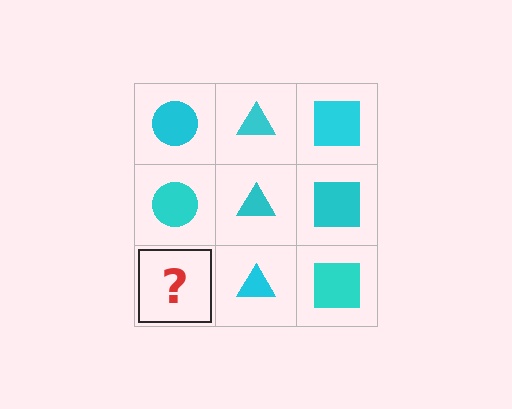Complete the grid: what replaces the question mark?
The question mark should be replaced with a cyan circle.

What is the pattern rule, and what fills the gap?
The rule is that each column has a consistent shape. The gap should be filled with a cyan circle.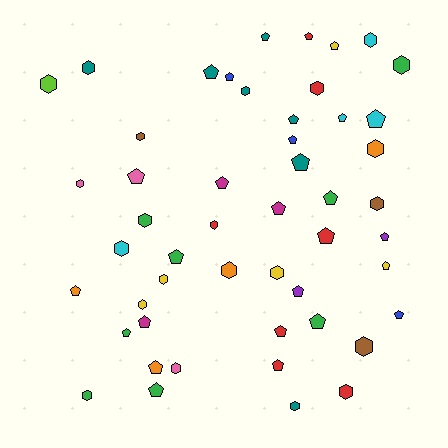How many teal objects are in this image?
There are 7 teal objects.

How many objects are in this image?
There are 50 objects.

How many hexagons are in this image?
There are 22 hexagons.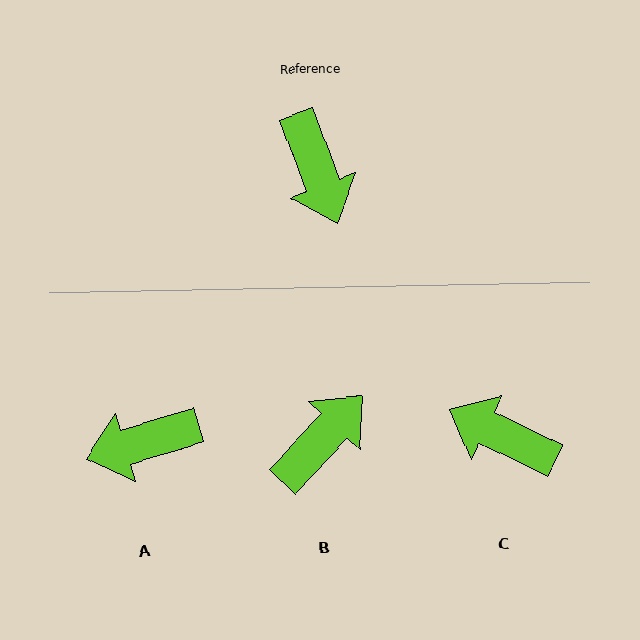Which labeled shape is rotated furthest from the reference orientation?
C, about 136 degrees away.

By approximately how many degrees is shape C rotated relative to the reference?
Approximately 136 degrees clockwise.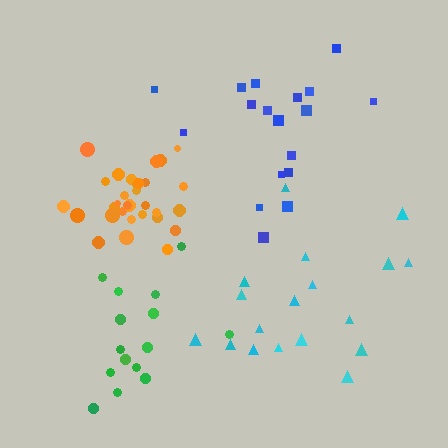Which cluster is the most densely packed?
Orange.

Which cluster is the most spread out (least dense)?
Cyan.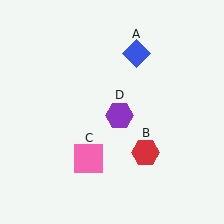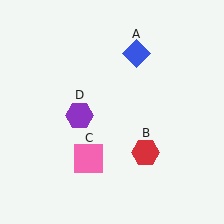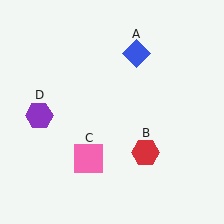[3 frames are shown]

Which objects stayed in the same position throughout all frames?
Blue diamond (object A) and red hexagon (object B) and pink square (object C) remained stationary.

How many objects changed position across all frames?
1 object changed position: purple hexagon (object D).